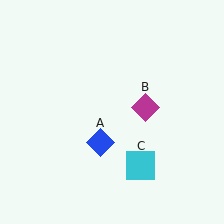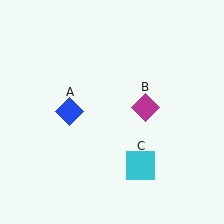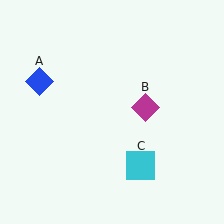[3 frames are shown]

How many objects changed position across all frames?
1 object changed position: blue diamond (object A).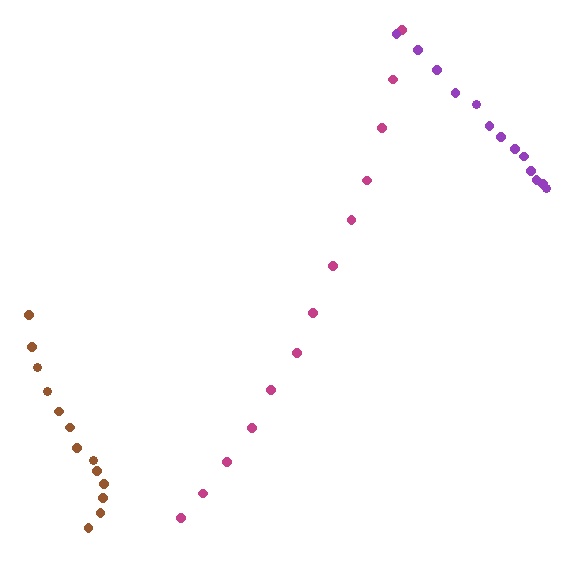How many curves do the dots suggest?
There are 3 distinct paths.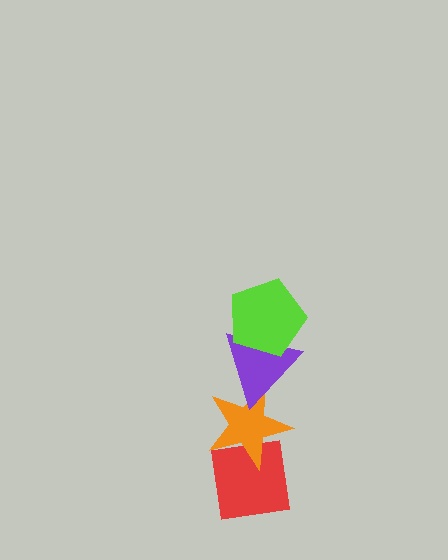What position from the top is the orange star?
The orange star is 3rd from the top.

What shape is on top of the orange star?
The purple triangle is on top of the orange star.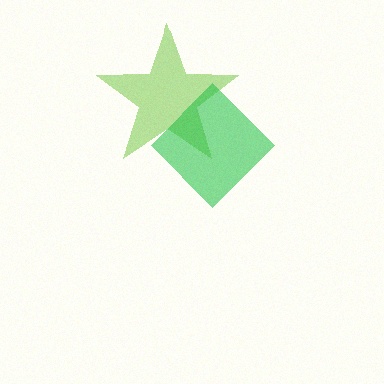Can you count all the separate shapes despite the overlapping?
Yes, there are 2 separate shapes.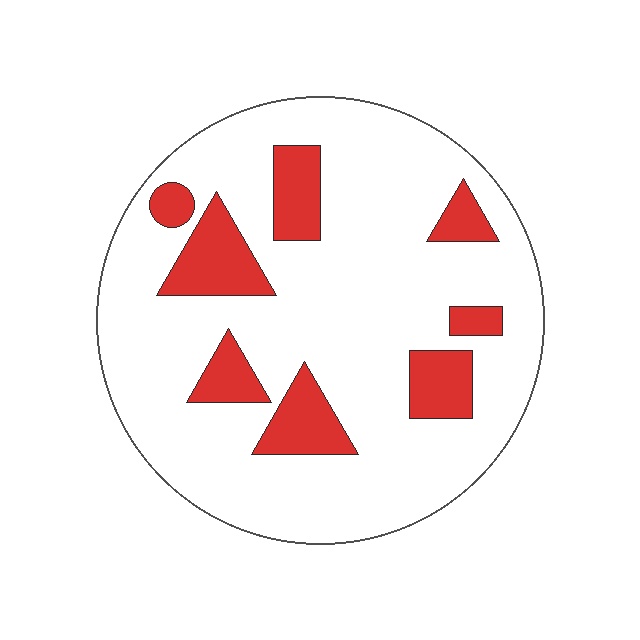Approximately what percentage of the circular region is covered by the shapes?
Approximately 20%.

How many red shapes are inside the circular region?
8.